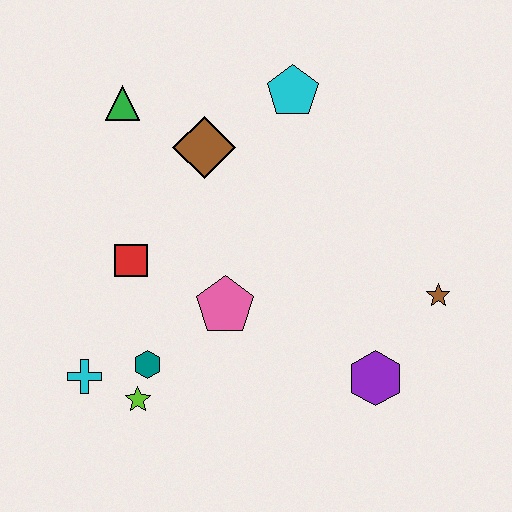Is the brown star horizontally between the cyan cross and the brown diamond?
No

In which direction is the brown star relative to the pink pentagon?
The brown star is to the right of the pink pentagon.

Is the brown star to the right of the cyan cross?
Yes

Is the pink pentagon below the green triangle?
Yes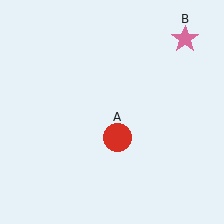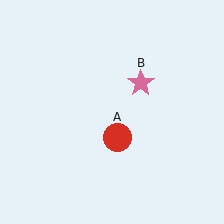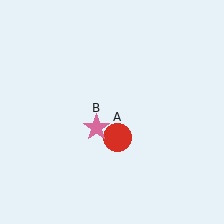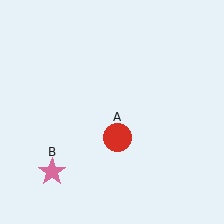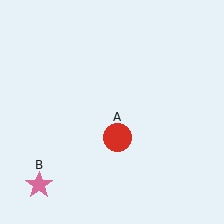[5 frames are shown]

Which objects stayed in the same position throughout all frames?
Red circle (object A) remained stationary.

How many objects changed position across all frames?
1 object changed position: pink star (object B).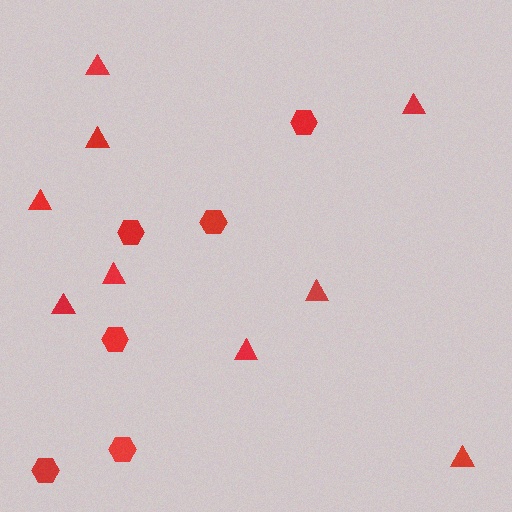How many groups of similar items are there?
There are 2 groups: one group of triangles (9) and one group of hexagons (6).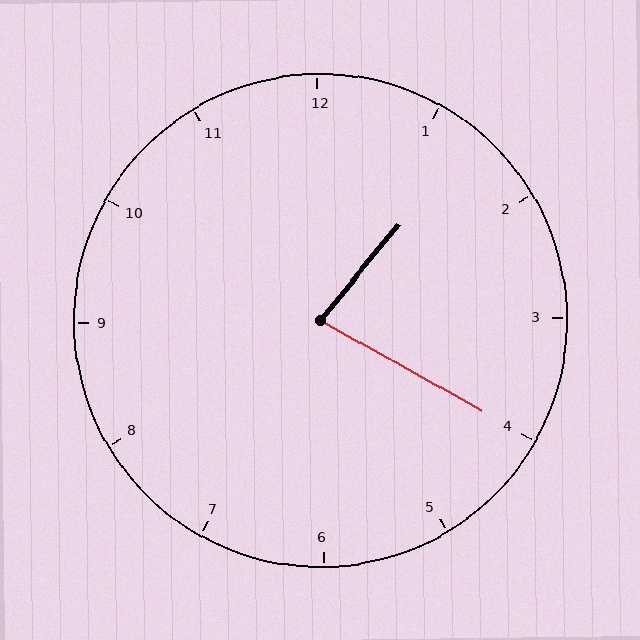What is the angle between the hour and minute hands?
Approximately 80 degrees.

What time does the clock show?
1:20.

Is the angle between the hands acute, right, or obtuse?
It is acute.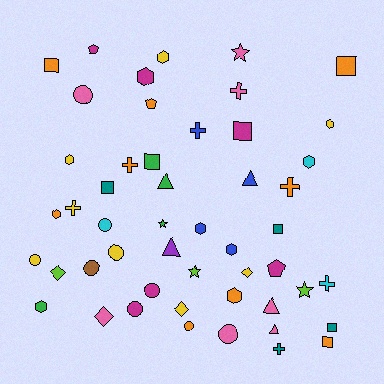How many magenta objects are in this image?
There are 6 magenta objects.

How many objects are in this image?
There are 50 objects.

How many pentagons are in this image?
There are 3 pentagons.